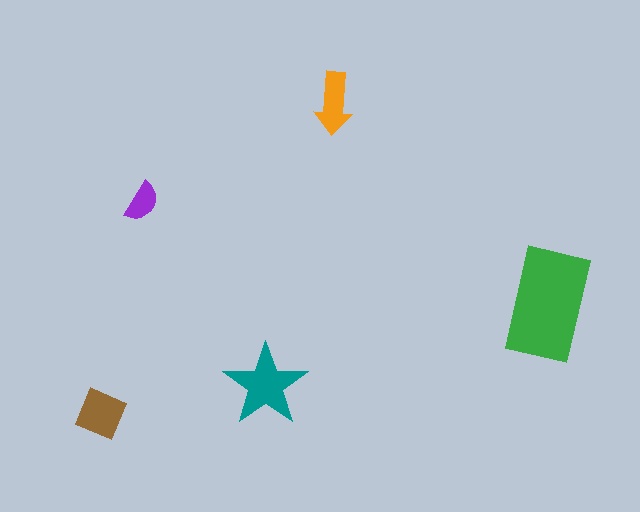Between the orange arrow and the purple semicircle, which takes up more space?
The orange arrow.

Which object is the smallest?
The purple semicircle.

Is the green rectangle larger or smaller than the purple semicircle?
Larger.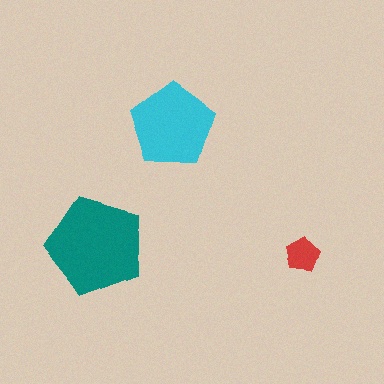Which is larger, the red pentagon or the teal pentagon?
The teal one.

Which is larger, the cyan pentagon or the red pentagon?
The cyan one.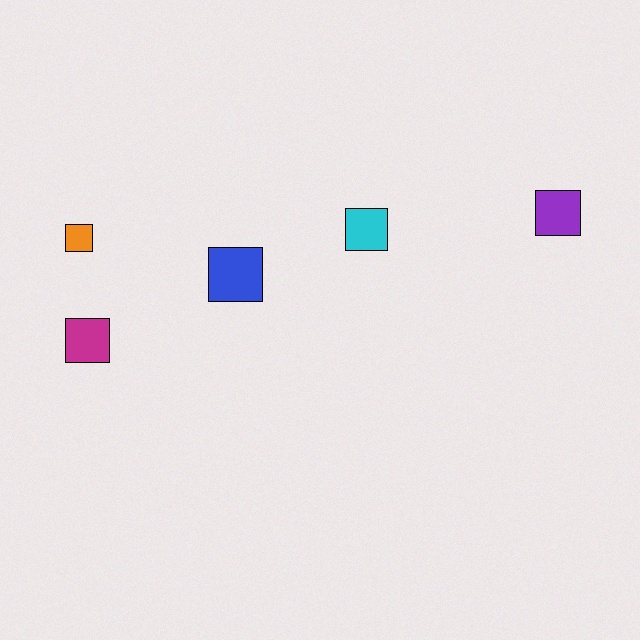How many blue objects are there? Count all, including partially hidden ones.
There is 1 blue object.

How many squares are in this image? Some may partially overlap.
There are 5 squares.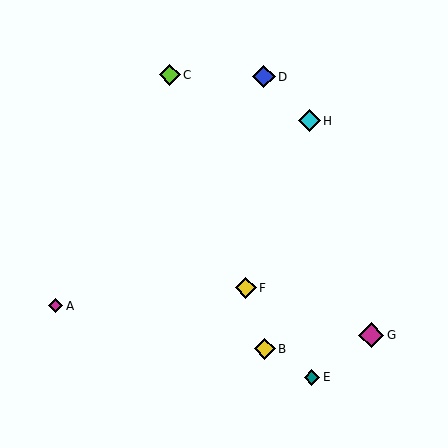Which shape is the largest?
The magenta diamond (labeled G) is the largest.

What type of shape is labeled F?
Shape F is a yellow diamond.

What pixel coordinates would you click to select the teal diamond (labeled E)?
Click at (312, 377) to select the teal diamond E.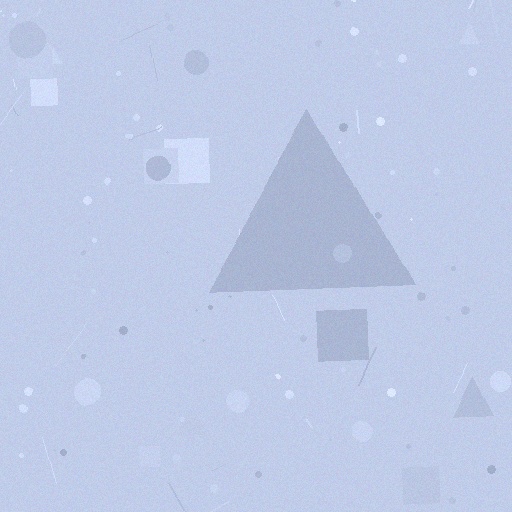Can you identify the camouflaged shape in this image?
The camouflaged shape is a triangle.